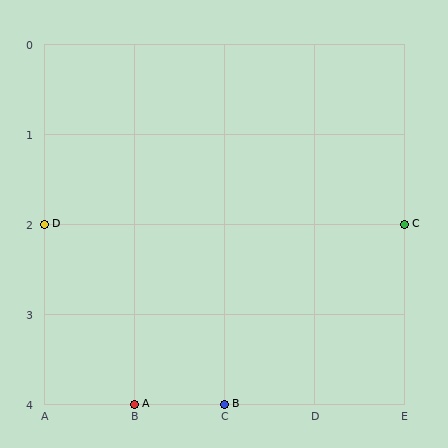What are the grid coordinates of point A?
Point A is at grid coordinates (B, 4).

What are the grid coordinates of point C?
Point C is at grid coordinates (E, 2).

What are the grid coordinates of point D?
Point D is at grid coordinates (A, 2).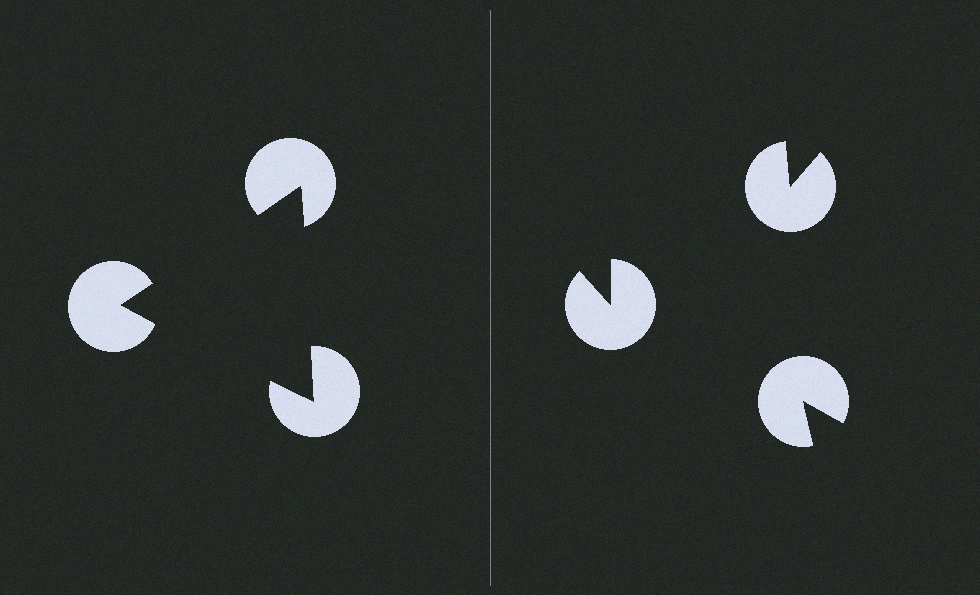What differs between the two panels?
The pac-man discs are positioned identically on both sides; only the wedge orientations differ. On the left they align to a triangle; on the right they are misaligned.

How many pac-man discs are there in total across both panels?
6 — 3 on each side.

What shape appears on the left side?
An illusory triangle.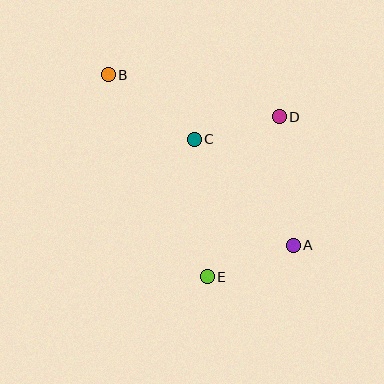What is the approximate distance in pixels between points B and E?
The distance between B and E is approximately 225 pixels.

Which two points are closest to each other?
Points C and D are closest to each other.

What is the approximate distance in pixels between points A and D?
The distance between A and D is approximately 130 pixels.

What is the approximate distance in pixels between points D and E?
The distance between D and E is approximately 175 pixels.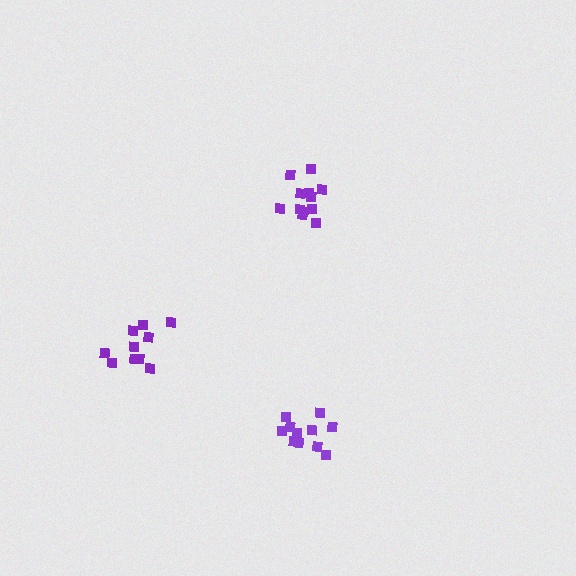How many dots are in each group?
Group 1: 11 dots, Group 2: 12 dots, Group 3: 10 dots (33 total).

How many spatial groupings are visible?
There are 3 spatial groupings.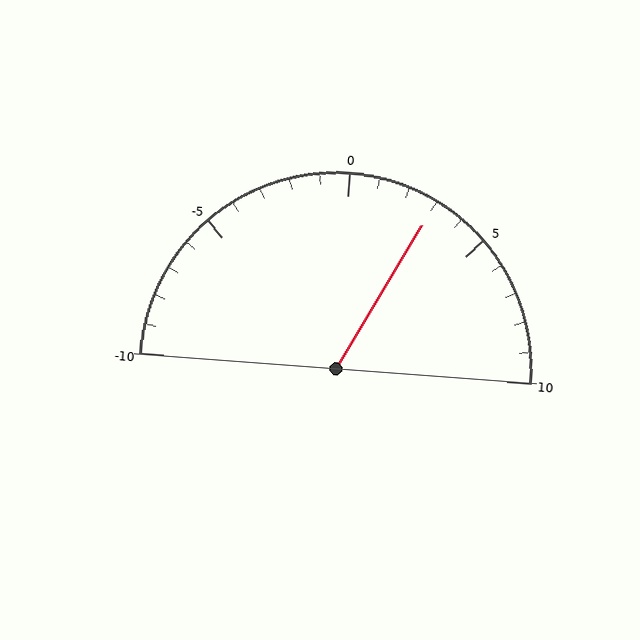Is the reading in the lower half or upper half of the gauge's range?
The reading is in the upper half of the range (-10 to 10).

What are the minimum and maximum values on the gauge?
The gauge ranges from -10 to 10.